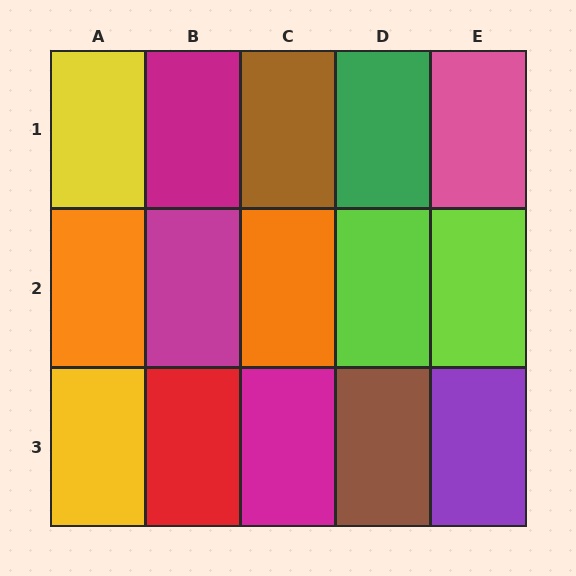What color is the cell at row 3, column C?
Magenta.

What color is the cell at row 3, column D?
Brown.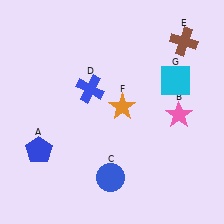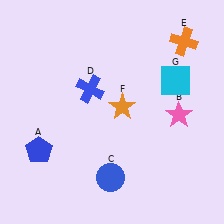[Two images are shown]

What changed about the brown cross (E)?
In Image 1, E is brown. In Image 2, it changed to orange.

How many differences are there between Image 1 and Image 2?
There is 1 difference between the two images.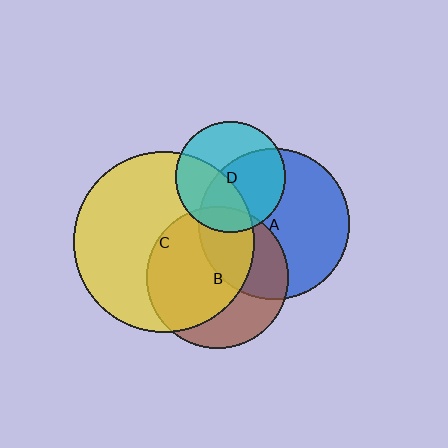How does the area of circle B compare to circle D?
Approximately 1.6 times.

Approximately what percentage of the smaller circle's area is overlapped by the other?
Approximately 55%.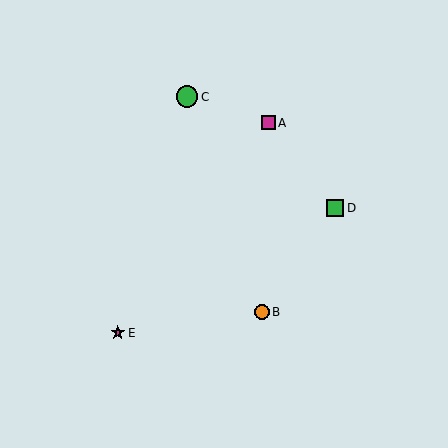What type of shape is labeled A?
Shape A is a magenta square.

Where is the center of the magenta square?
The center of the magenta square is at (268, 123).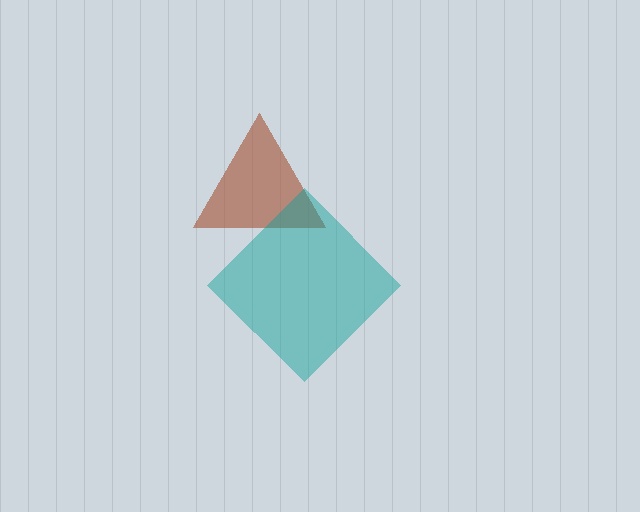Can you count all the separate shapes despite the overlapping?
Yes, there are 2 separate shapes.